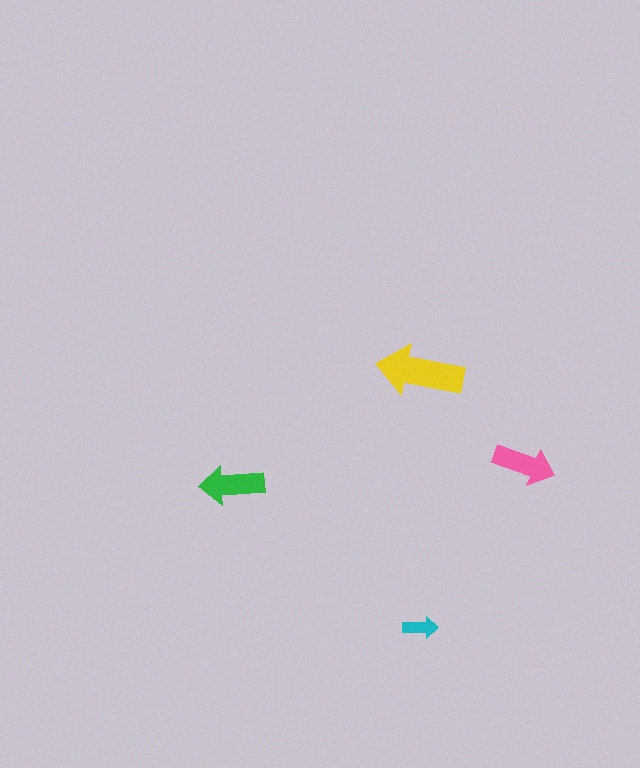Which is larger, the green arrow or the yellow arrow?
The yellow one.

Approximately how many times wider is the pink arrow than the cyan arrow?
About 2 times wider.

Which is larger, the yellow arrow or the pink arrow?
The yellow one.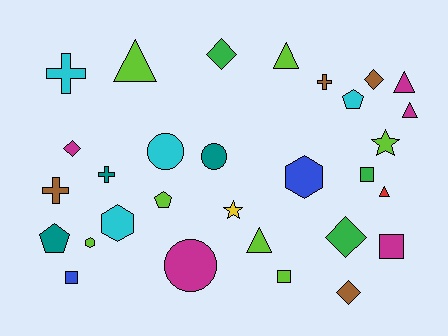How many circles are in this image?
There are 3 circles.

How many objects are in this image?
There are 30 objects.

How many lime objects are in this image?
There are 7 lime objects.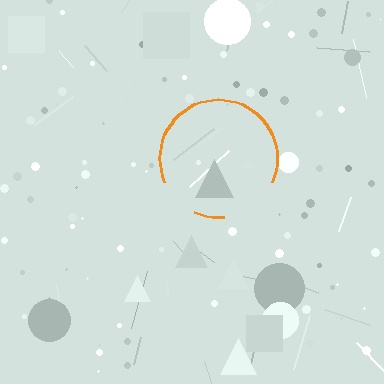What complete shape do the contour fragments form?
The contour fragments form a circle.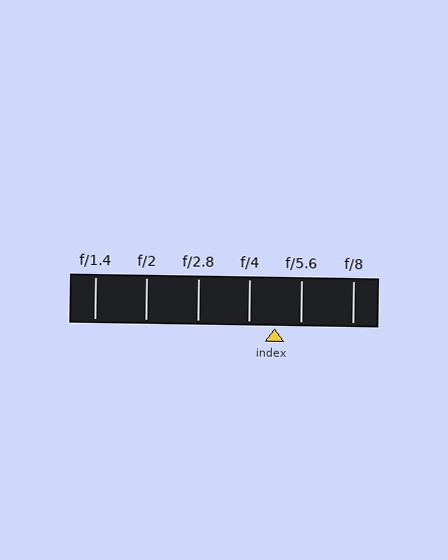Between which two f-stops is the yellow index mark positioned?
The index mark is between f/4 and f/5.6.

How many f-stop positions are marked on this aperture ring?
There are 6 f-stop positions marked.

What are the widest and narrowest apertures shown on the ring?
The widest aperture shown is f/1.4 and the narrowest is f/8.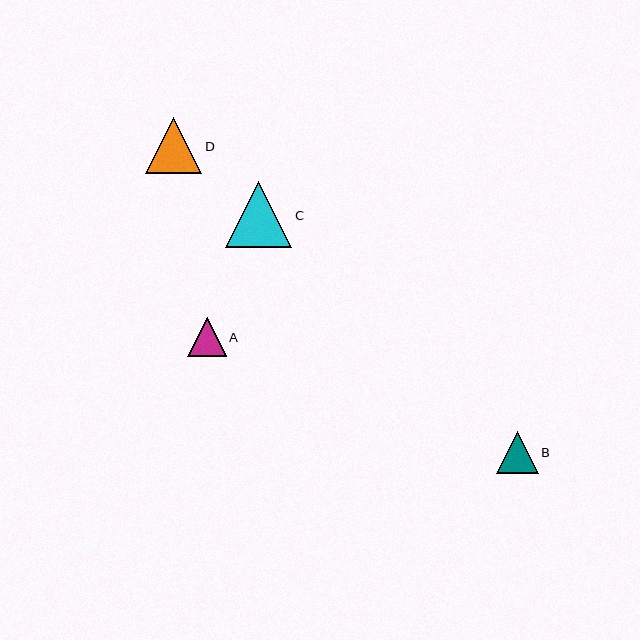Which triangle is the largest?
Triangle C is the largest with a size of approximately 66 pixels.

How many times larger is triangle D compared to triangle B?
Triangle D is approximately 1.3 times the size of triangle B.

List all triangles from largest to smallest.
From largest to smallest: C, D, B, A.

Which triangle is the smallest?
Triangle A is the smallest with a size of approximately 39 pixels.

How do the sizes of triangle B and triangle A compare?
Triangle B and triangle A are approximately the same size.